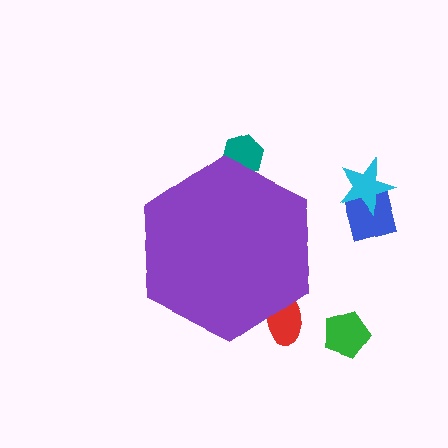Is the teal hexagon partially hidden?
Yes, the teal hexagon is partially hidden behind the purple hexagon.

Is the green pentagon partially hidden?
No, the green pentagon is fully visible.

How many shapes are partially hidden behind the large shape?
2 shapes are partially hidden.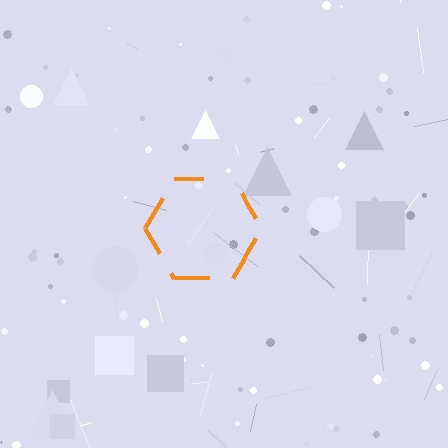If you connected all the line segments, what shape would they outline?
They would outline a hexagon.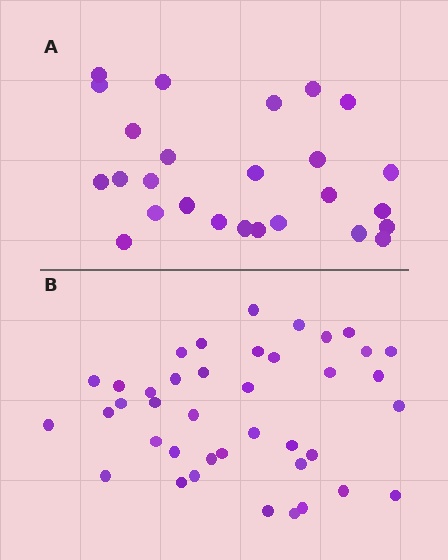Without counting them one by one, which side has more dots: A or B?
Region B (the bottom region) has more dots.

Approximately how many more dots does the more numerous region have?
Region B has approximately 15 more dots than region A.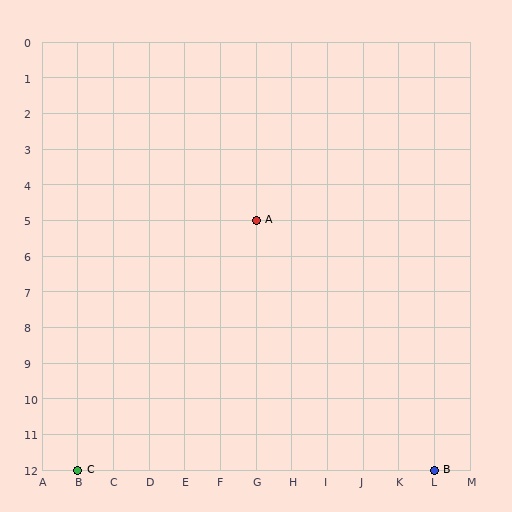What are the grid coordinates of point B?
Point B is at grid coordinates (L, 12).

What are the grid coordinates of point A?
Point A is at grid coordinates (G, 5).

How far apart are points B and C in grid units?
Points B and C are 10 columns apart.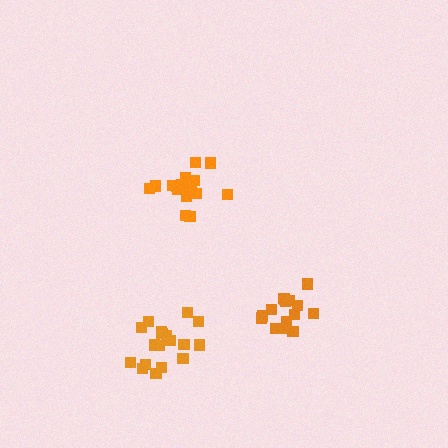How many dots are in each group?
Group 1: 18 dots, Group 2: 18 dots, Group 3: 15 dots (51 total).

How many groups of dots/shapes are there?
There are 3 groups.